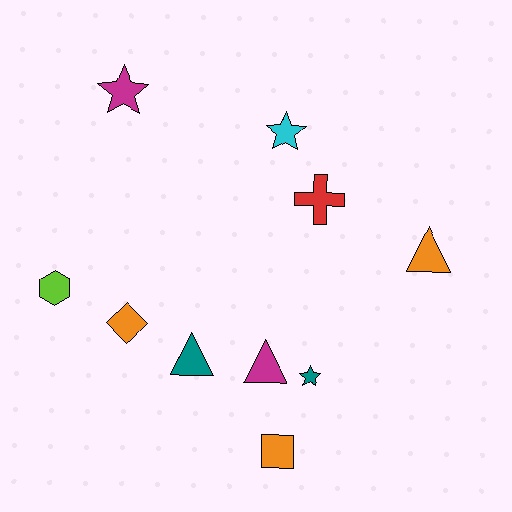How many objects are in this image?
There are 10 objects.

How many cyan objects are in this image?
There is 1 cyan object.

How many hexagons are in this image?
There is 1 hexagon.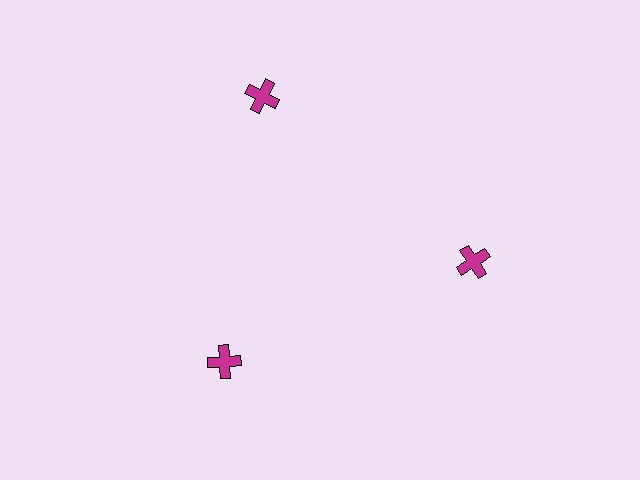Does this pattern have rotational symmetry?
Yes, this pattern has 3-fold rotational symmetry. It looks the same after rotating 120 degrees around the center.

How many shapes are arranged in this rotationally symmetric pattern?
There are 3 shapes, arranged in 3 groups of 1.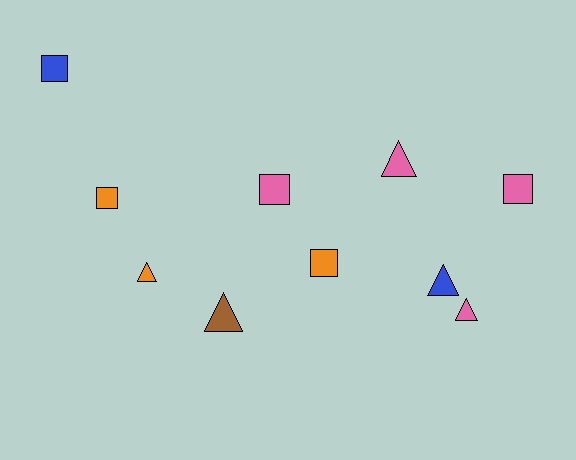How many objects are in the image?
There are 10 objects.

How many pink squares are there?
There are 2 pink squares.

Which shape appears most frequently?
Triangle, with 5 objects.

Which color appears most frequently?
Pink, with 4 objects.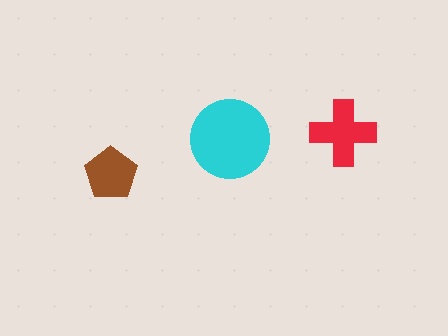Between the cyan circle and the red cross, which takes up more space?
The cyan circle.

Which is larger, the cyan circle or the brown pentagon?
The cyan circle.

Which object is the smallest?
The brown pentagon.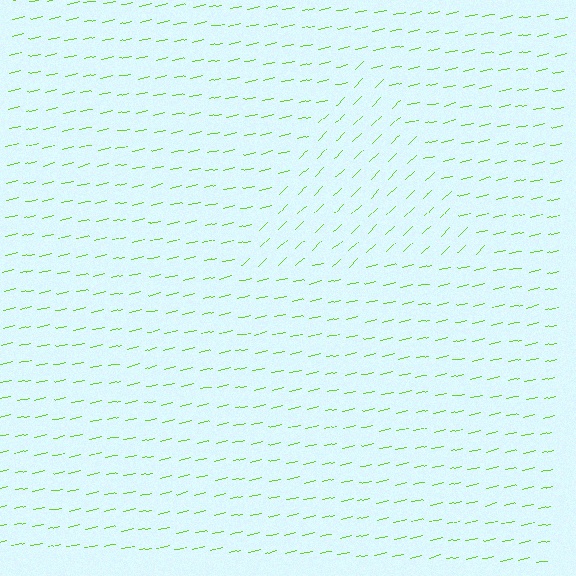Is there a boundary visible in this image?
Yes, there is a texture boundary formed by a change in line orientation.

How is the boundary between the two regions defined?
The boundary is defined purely by a change in line orientation (approximately 32 degrees difference). All lines are the same color and thickness.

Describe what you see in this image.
The image is filled with small lime line segments. A triangle region in the image has lines oriented differently from the surrounding lines, creating a visible texture boundary.